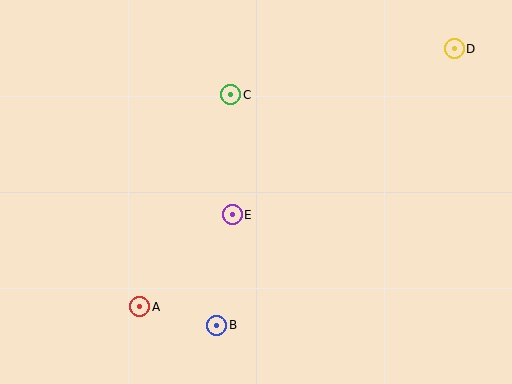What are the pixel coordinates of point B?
Point B is at (217, 325).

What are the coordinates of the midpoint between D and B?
The midpoint between D and B is at (335, 187).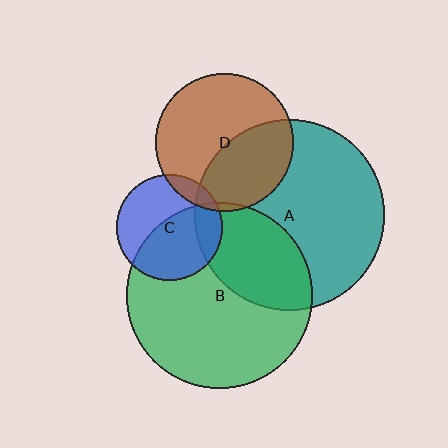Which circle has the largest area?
Circle A (teal).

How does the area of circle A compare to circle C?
Approximately 3.2 times.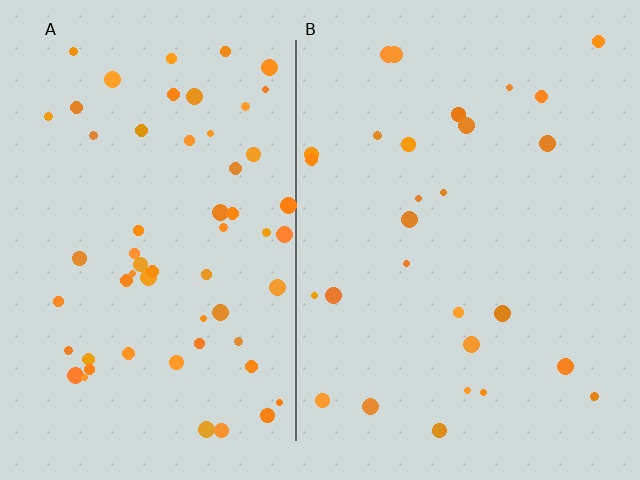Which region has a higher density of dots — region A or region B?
A (the left).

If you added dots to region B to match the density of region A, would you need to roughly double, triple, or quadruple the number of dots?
Approximately double.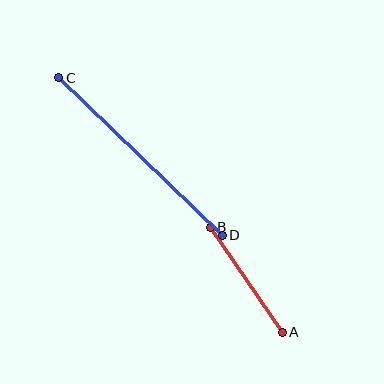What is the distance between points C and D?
The distance is approximately 227 pixels.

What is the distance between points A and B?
The distance is approximately 128 pixels.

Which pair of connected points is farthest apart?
Points C and D are farthest apart.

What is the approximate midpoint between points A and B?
The midpoint is at approximately (246, 280) pixels.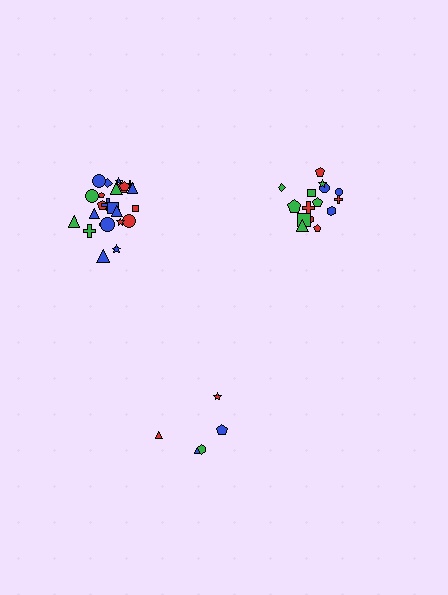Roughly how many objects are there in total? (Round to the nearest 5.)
Roughly 45 objects in total.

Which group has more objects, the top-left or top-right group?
The top-left group.